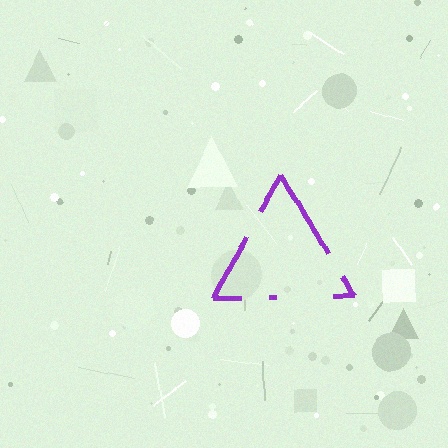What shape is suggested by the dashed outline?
The dashed outline suggests a triangle.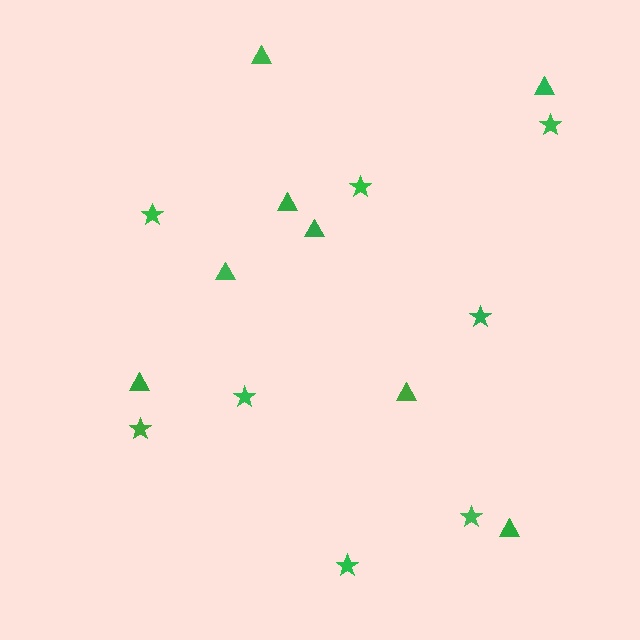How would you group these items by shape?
There are 2 groups: one group of triangles (8) and one group of stars (8).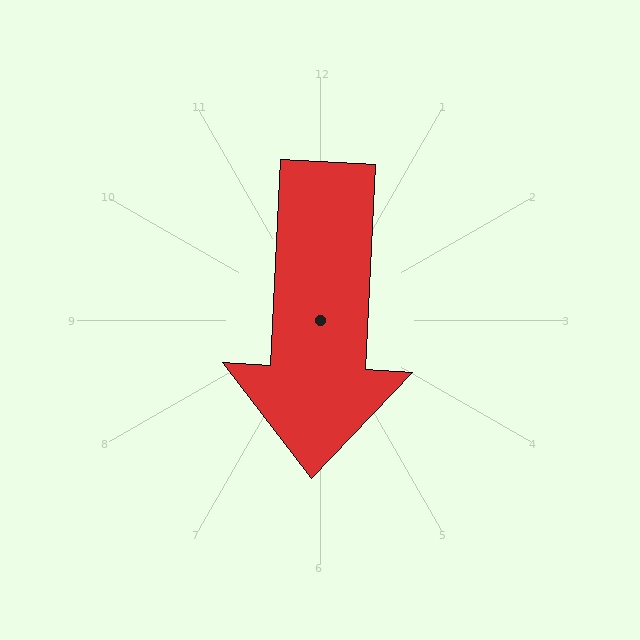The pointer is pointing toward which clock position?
Roughly 6 o'clock.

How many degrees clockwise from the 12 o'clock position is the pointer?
Approximately 183 degrees.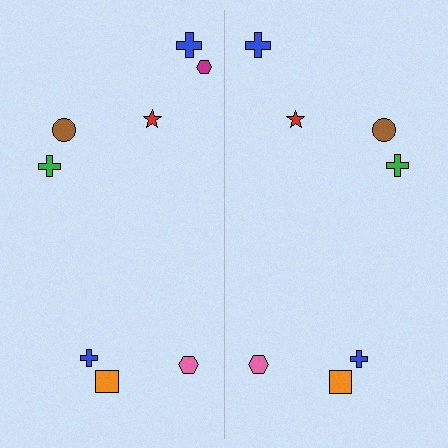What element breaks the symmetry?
A magenta hexagon is missing from the right side.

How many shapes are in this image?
There are 15 shapes in this image.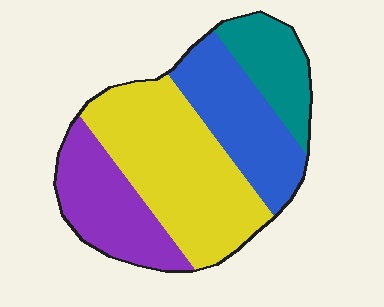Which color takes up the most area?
Yellow, at roughly 40%.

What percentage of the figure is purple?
Purple takes up about one fifth (1/5) of the figure.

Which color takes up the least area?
Teal, at roughly 15%.